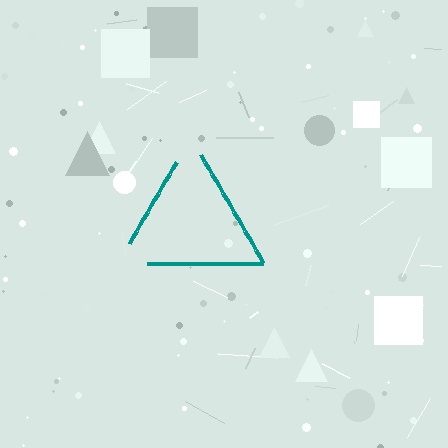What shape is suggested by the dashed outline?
The dashed outline suggests a triangle.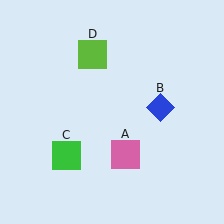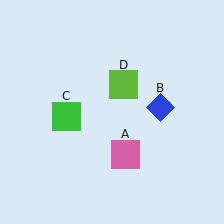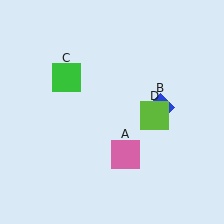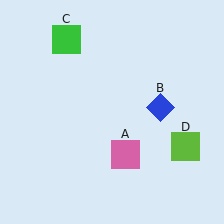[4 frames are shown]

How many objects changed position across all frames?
2 objects changed position: green square (object C), lime square (object D).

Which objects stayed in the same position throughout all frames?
Pink square (object A) and blue diamond (object B) remained stationary.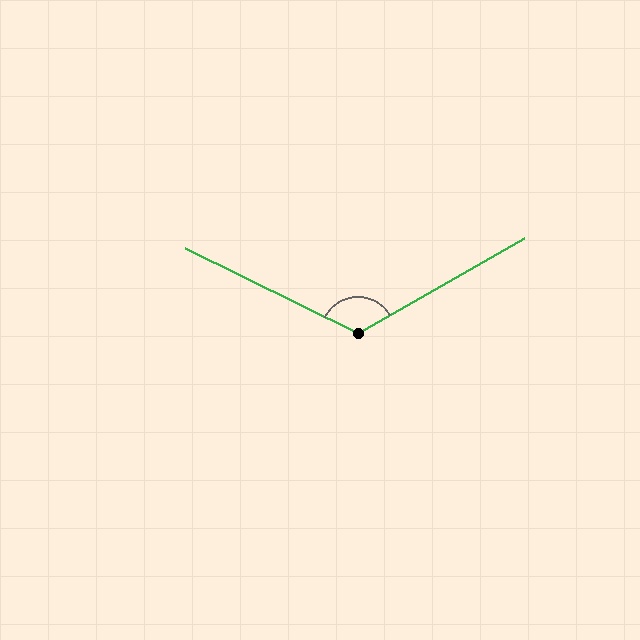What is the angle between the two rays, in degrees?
Approximately 124 degrees.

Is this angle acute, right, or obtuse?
It is obtuse.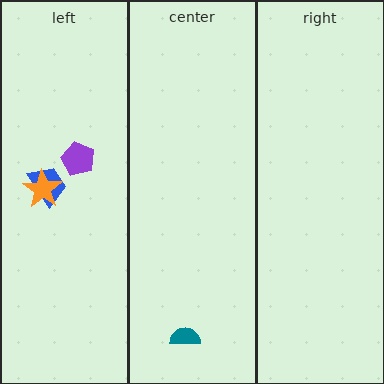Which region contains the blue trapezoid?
The left region.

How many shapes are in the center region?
1.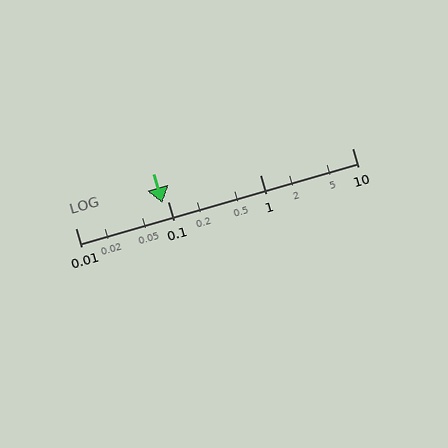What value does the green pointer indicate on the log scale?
The pointer indicates approximately 0.087.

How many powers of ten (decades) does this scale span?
The scale spans 3 decades, from 0.01 to 10.